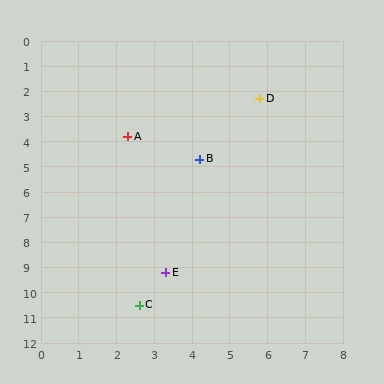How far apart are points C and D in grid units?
Points C and D are about 8.8 grid units apart.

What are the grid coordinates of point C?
Point C is at approximately (2.6, 10.5).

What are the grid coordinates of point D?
Point D is at approximately (5.8, 2.3).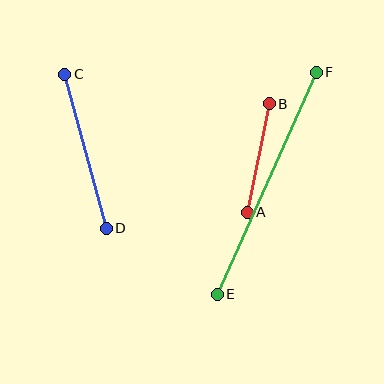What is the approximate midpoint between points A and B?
The midpoint is at approximately (258, 158) pixels.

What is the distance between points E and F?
The distance is approximately 243 pixels.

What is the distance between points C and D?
The distance is approximately 160 pixels.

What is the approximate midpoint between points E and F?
The midpoint is at approximately (267, 183) pixels.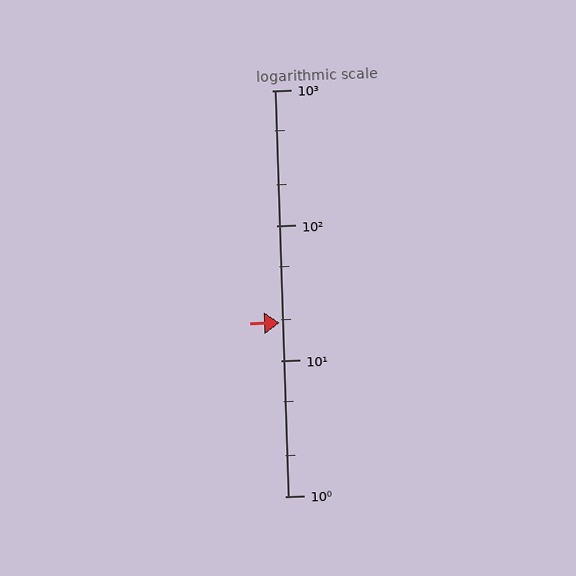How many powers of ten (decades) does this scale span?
The scale spans 3 decades, from 1 to 1000.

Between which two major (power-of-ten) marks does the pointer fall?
The pointer is between 10 and 100.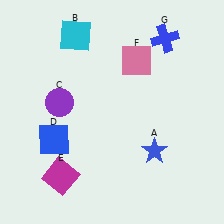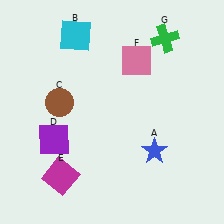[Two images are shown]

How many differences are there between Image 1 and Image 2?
There are 3 differences between the two images.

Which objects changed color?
C changed from purple to brown. D changed from blue to purple. G changed from blue to green.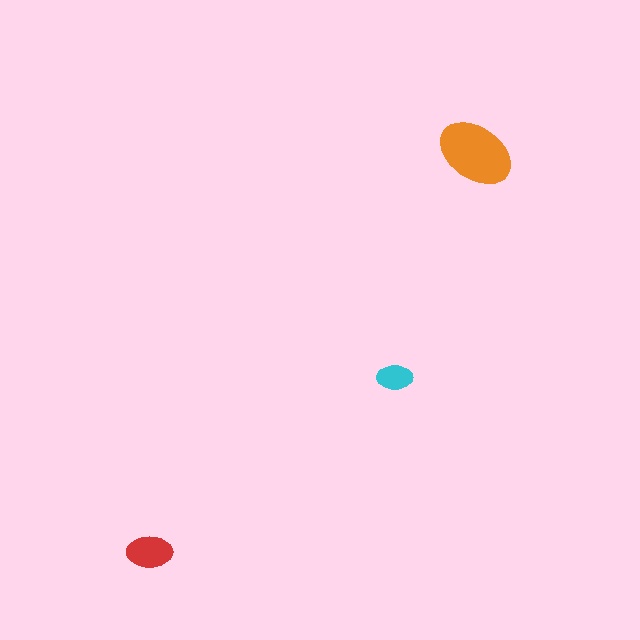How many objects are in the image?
There are 3 objects in the image.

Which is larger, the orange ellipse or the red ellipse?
The orange one.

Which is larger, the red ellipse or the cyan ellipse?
The red one.